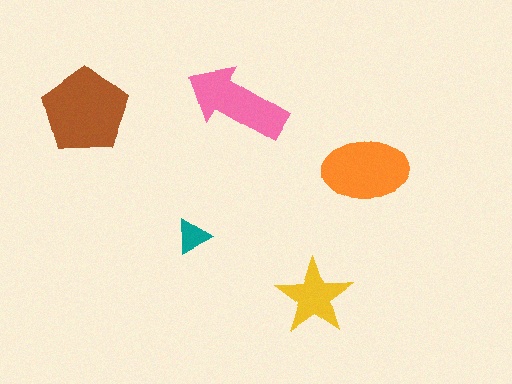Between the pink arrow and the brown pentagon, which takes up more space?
The brown pentagon.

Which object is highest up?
The pink arrow is topmost.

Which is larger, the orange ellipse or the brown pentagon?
The brown pentagon.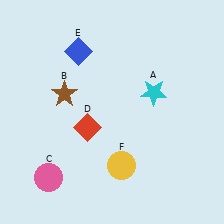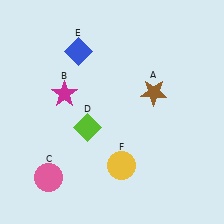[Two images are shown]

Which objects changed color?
A changed from cyan to brown. B changed from brown to magenta. D changed from red to lime.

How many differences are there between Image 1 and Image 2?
There are 3 differences between the two images.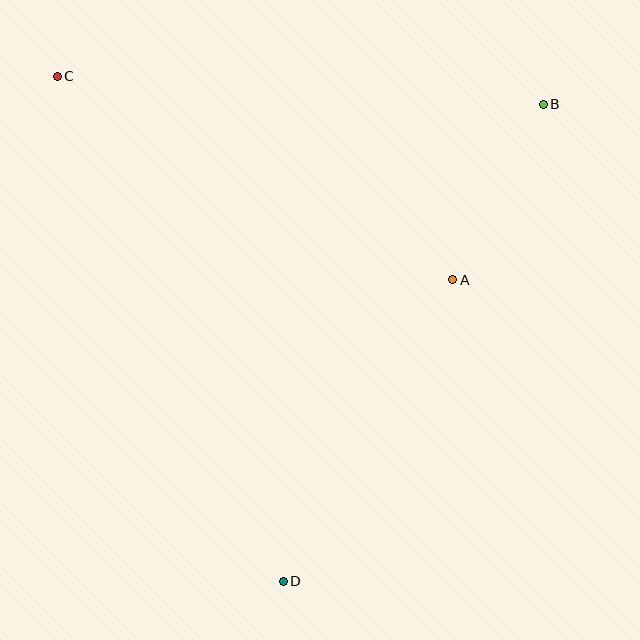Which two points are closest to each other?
Points A and B are closest to each other.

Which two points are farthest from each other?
Points C and D are farthest from each other.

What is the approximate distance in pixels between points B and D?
The distance between B and D is approximately 543 pixels.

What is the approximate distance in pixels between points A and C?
The distance between A and C is approximately 445 pixels.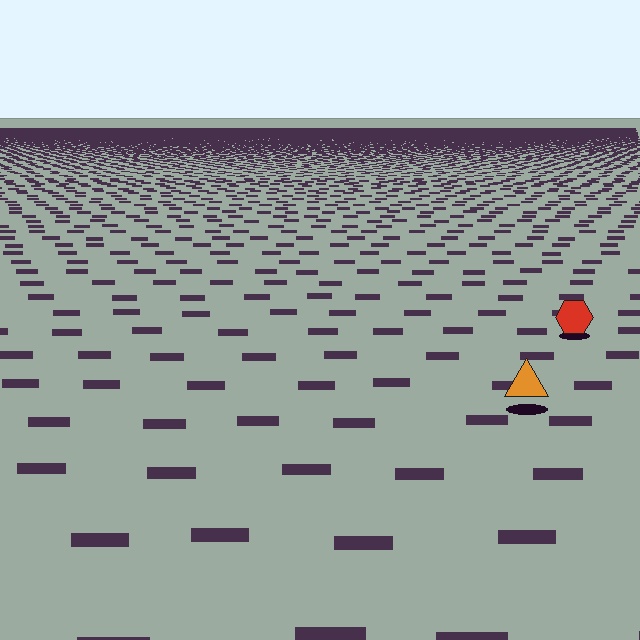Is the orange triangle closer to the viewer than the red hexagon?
Yes. The orange triangle is closer — you can tell from the texture gradient: the ground texture is coarser near it.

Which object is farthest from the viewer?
The red hexagon is farthest from the viewer. It appears smaller and the ground texture around it is denser.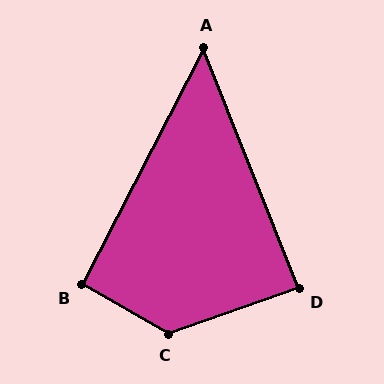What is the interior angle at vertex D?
Approximately 88 degrees (approximately right).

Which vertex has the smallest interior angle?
A, at approximately 49 degrees.